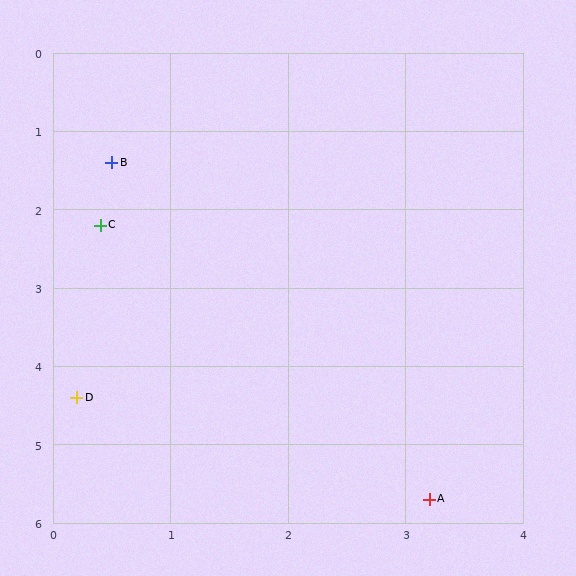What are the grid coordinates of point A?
Point A is at approximately (3.2, 5.7).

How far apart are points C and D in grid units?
Points C and D are about 2.2 grid units apart.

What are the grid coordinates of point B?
Point B is at approximately (0.5, 1.4).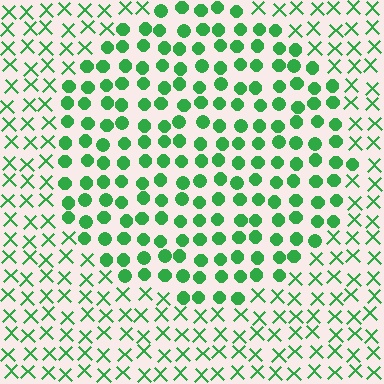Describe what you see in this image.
The image is filled with small green elements arranged in a uniform grid. A circle-shaped region contains circles, while the surrounding area contains X marks. The boundary is defined purely by the change in element shape.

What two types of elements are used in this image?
The image uses circles inside the circle region and X marks outside it.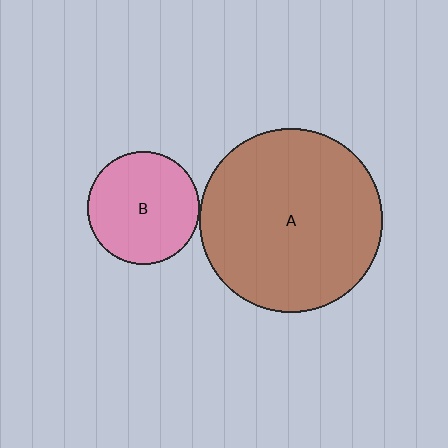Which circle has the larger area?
Circle A (brown).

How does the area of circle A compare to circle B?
Approximately 2.7 times.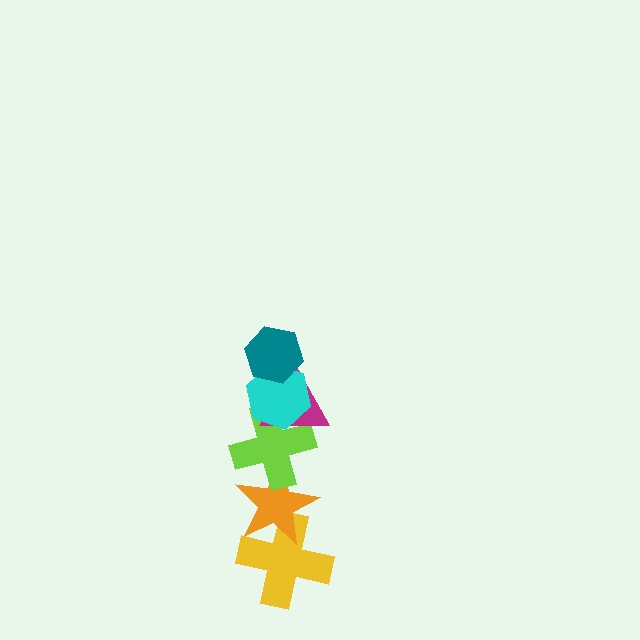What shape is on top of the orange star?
The lime cross is on top of the orange star.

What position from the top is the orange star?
The orange star is 5th from the top.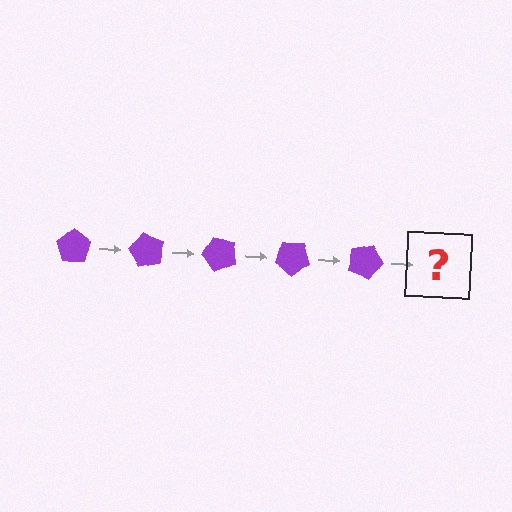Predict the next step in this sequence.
The next step is a purple pentagon rotated 300 degrees.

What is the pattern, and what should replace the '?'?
The pattern is that the pentagon rotates 60 degrees each step. The '?' should be a purple pentagon rotated 300 degrees.